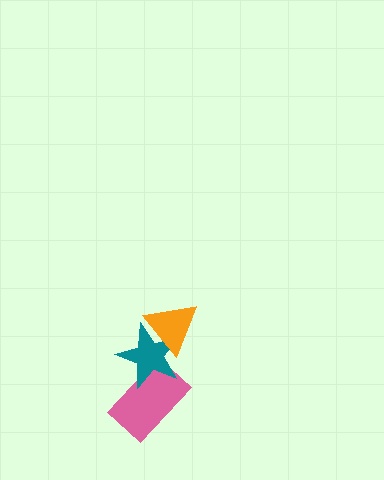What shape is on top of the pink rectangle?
The teal star is on top of the pink rectangle.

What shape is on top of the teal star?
The orange triangle is on top of the teal star.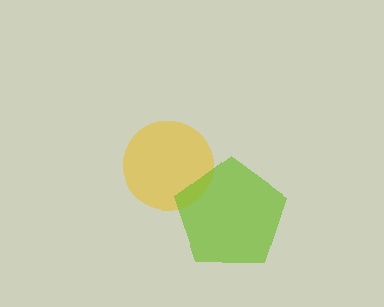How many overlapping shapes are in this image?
There are 2 overlapping shapes in the image.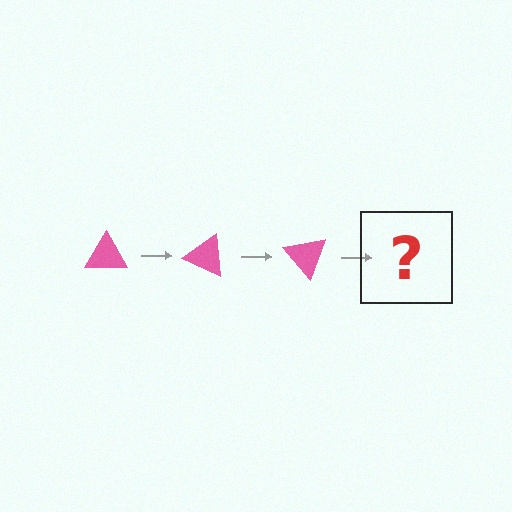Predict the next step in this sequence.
The next step is a pink triangle rotated 75 degrees.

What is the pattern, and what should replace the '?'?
The pattern is that the triangle rotates 25 degrees each step. The '?' should be a pink triangle rotated 75 degrees.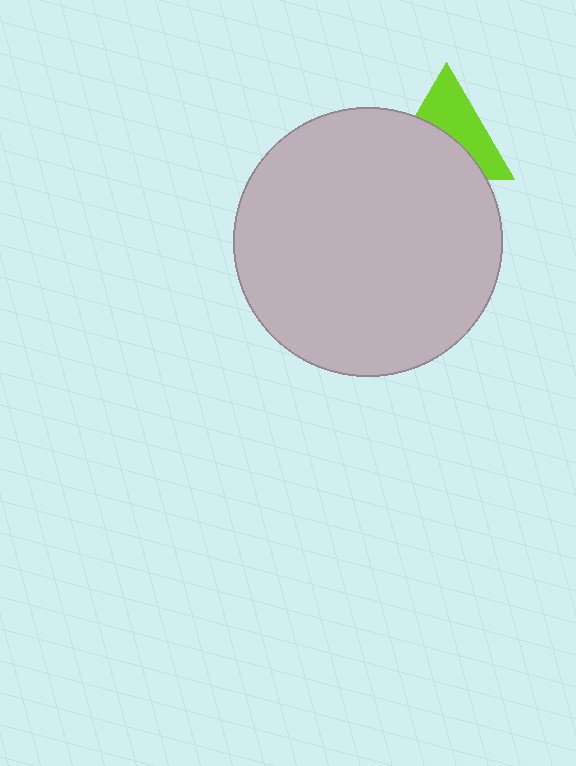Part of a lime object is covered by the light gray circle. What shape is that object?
It is a triangle.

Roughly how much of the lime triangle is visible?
About half of it is visible (roughly 49%).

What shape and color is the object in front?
The object in front is a light gray circle.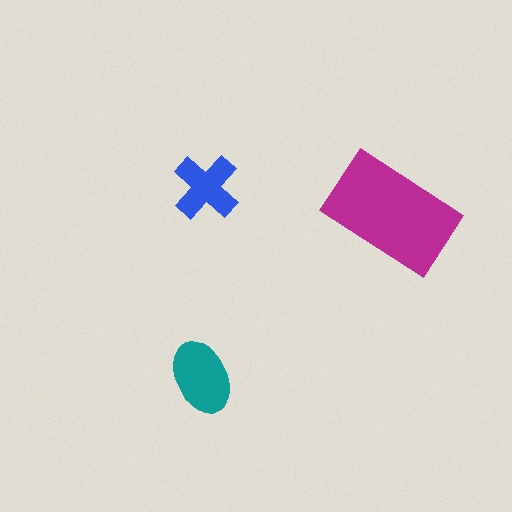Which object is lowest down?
The teal ellipse is bottommost.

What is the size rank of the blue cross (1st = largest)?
3rd.